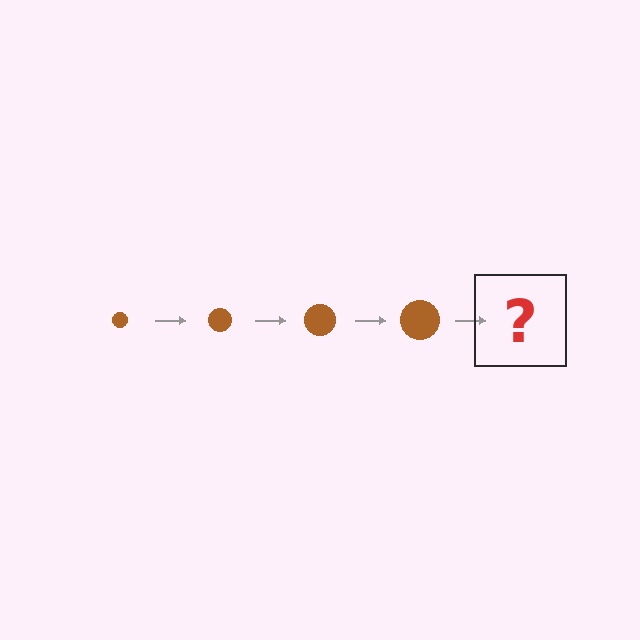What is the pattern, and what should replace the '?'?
The pattern is that the circle gets progressively larger each step. The '?' should be a brown circle, larger than the previous one.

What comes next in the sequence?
The next element should be a brown circle, larger than the previous one.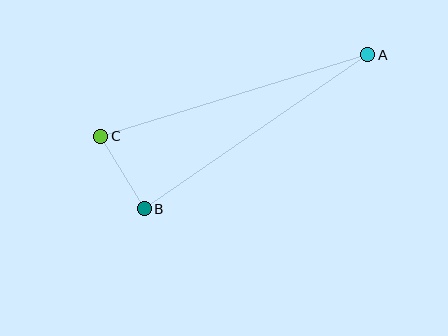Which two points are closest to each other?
Points B and C are closest to each other.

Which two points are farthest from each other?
Points A and C are farthest from each other.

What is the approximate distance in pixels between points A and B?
The distance between A and B is approximately 271 pixels.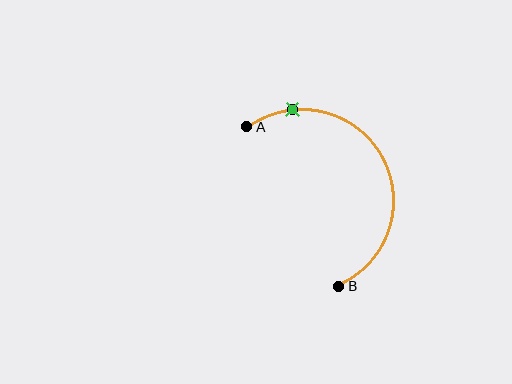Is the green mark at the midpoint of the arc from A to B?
No. The green mark lies on the arc but is closer to endpoint A. The arc midpoint would be at the point on the curve equidistant along the arc from both A and B.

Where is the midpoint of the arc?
The arc midpoint is the point on the curve farthest from the straight line joining A and B. It sits to the right of that line.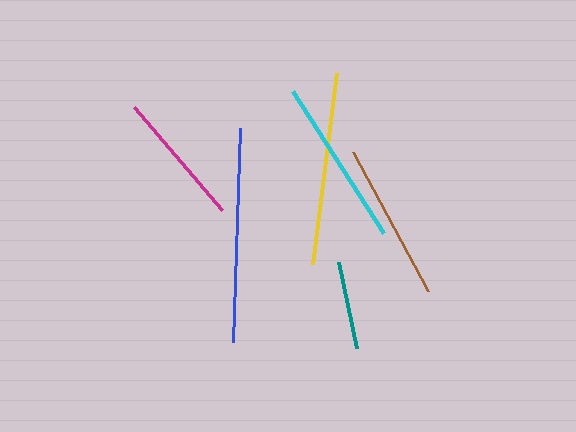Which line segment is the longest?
The blue line is the longest at approximately 214 pixels.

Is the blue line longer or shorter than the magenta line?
The blue line is longer than the magenta line.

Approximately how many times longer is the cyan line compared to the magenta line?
The cyan line is approximately 1.2 times the length of the magenta line.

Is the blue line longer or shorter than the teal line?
The blue line is longer than the teal line.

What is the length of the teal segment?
The teal segment is approximately 88 pixels long.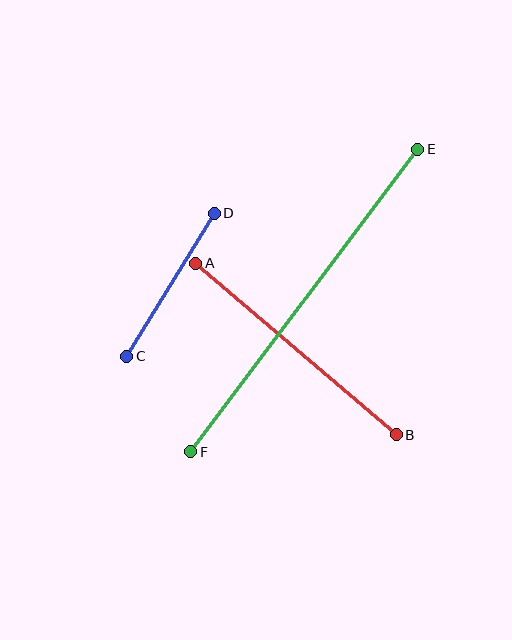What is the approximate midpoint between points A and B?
The midpoint is at approximately (296, 349) pixels.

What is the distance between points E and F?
The distance is approximately 378 pixels.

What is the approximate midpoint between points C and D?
The midpoint is at approximately (171, 285) pixels.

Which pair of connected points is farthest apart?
Points E and F are farthest apart.